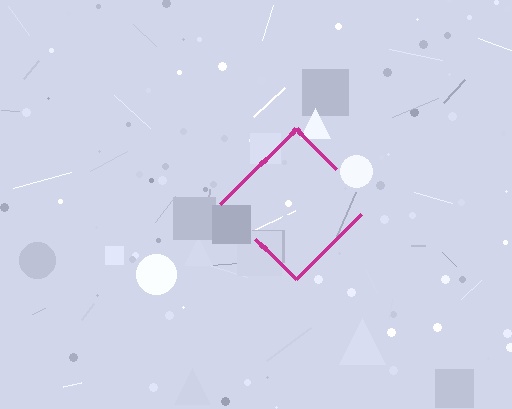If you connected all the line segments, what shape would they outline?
They would outline a diamond.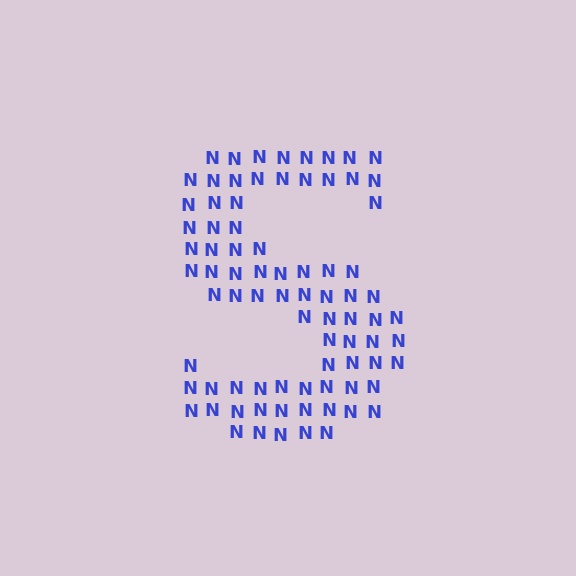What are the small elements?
The small elements are letter N's.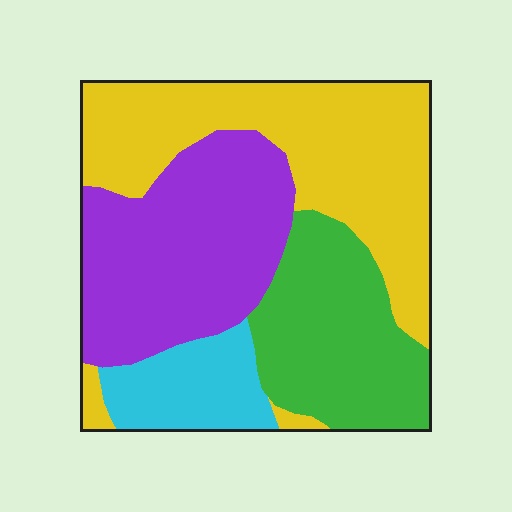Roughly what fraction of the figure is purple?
Purple takes up about one third (1/3) of the figure.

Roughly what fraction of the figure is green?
Green covers about 25% of the figure.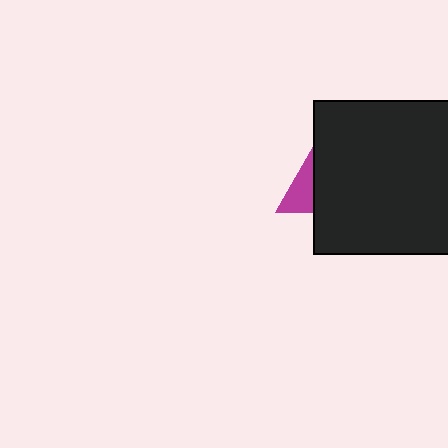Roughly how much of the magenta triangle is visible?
A small part of it is visible (roughly 33%).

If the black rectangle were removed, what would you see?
You would see the complete magenta triangle.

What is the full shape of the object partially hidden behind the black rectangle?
The partially hidden object is a magenta triangle.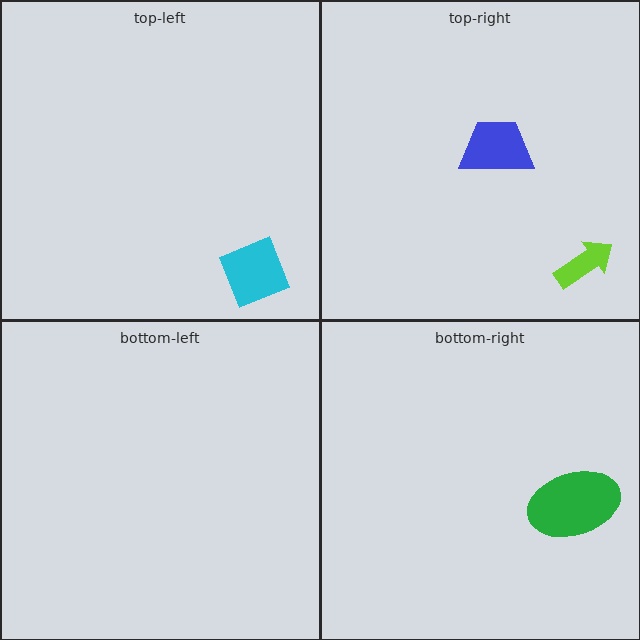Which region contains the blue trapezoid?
The top-right region.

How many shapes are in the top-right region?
2.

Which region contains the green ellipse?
The bottom-right region.